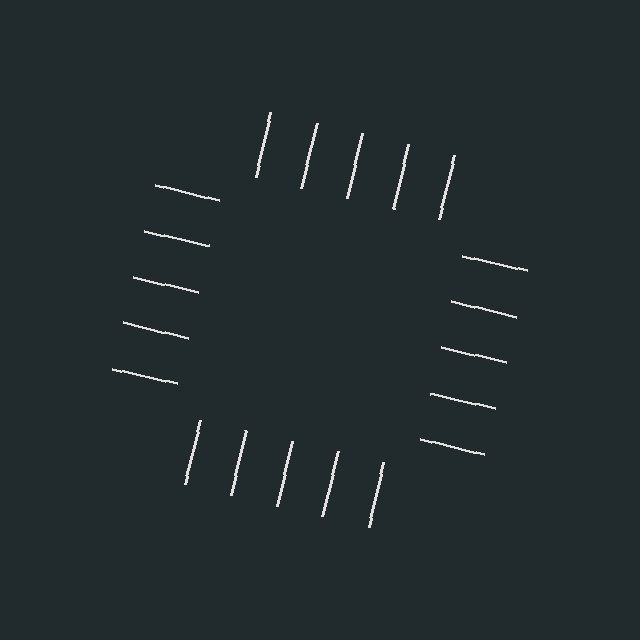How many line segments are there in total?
20 — 5 along each of the 4 edges.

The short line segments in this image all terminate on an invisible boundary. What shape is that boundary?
An illusory square — the line segments terminate on its edges but no continuous stroke is drawn.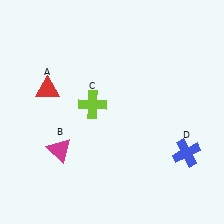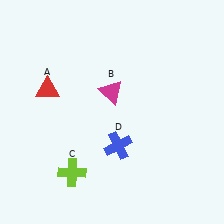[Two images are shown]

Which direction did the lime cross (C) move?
The lime cross (C) moved down.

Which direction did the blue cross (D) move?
The blue cross (D) moved left.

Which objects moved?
The objects that moved are: the magenta triangle (B), the lime cross (C), the blue cross (D).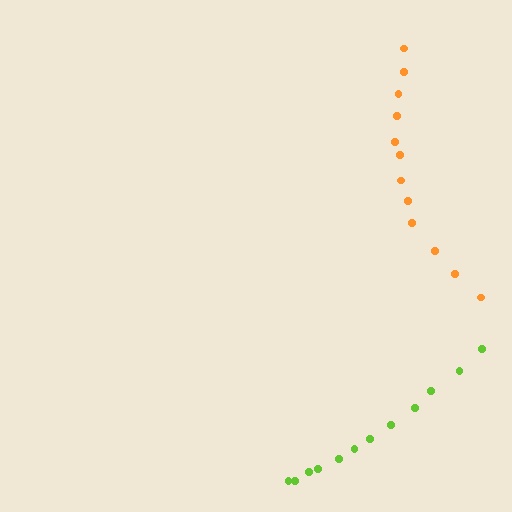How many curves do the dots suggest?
There are 2 distinct paths.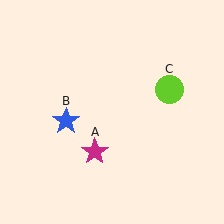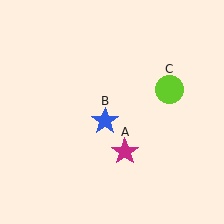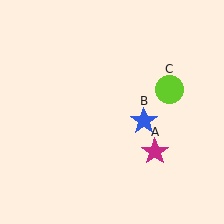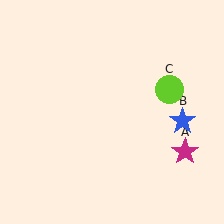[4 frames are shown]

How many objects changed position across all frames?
2 objects changed position: magenta star (object A), blue star (object B).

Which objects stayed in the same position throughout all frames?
Lime circle (object C) remained stationary.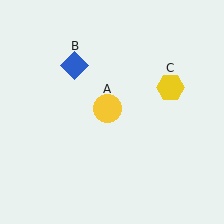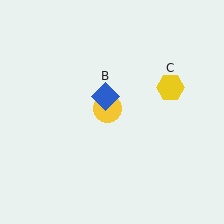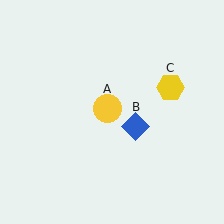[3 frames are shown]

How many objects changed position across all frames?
1 object changed position: blue diamond (object B).